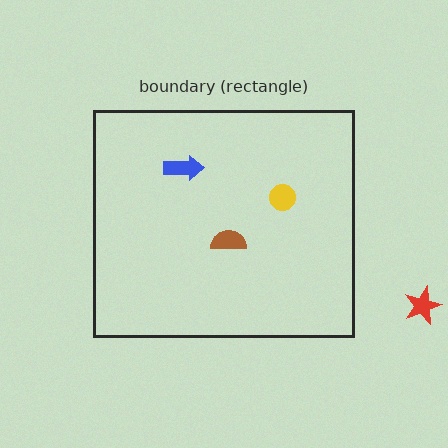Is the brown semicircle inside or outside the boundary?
Inside.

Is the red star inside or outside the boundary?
Outside.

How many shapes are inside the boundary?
3 inside, 1 outside.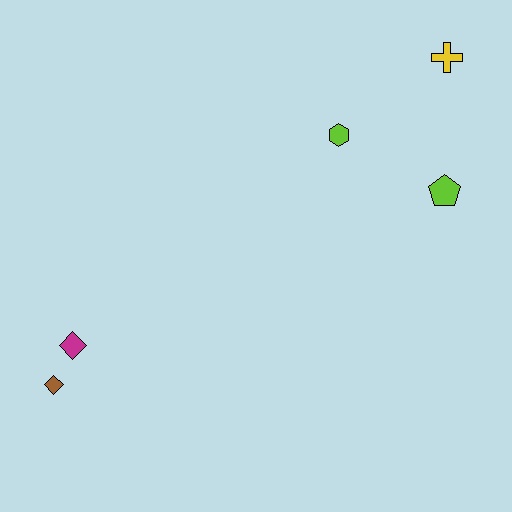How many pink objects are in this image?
There are no pink objects.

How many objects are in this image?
There are 5 objects.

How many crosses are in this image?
There is 1 cross.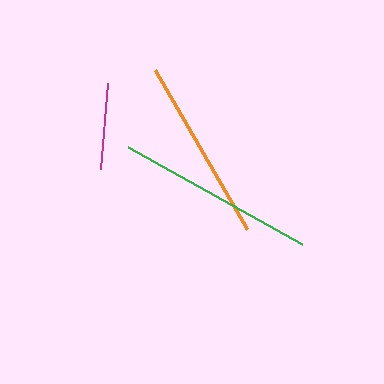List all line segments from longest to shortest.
From longest to shortest: green, orange, magenta.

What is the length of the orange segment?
The orange segment is approximately 184 pixels long.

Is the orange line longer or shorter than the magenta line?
The orange line is longer than the magenta line.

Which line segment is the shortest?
The magenta line is the shortest at approximately 86 pixels.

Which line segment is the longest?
The green line is the longest at approximately 199 pixels.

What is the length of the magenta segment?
The magenta segment is approximately 86 pixels long.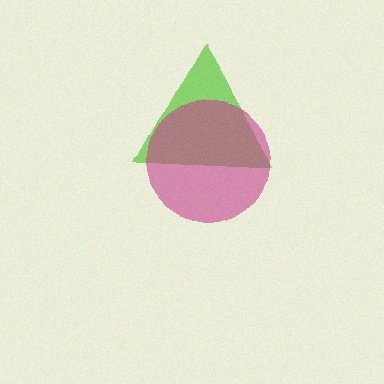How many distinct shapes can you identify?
There are 2 distinct shapes: a lime triangle, a magenta circle.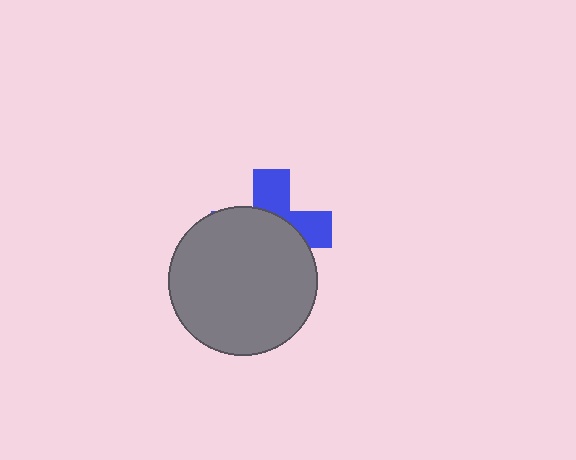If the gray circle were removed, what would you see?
You would see the complete blue cross.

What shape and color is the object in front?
The object in front is a gray circle.